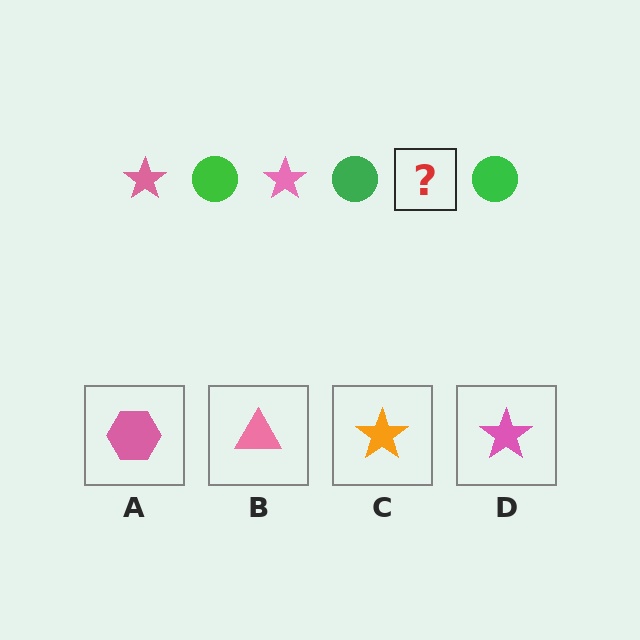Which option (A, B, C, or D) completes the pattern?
D.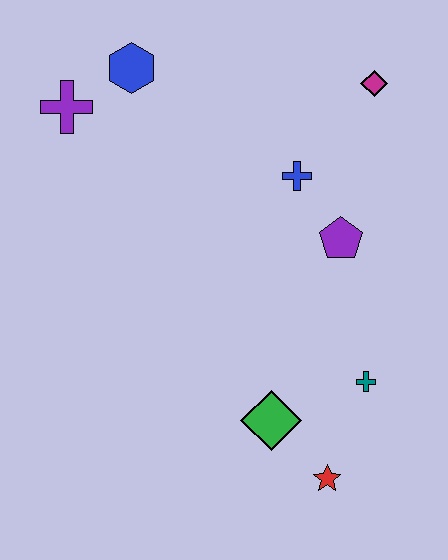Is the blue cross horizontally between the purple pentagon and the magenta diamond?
No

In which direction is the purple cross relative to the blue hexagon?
The purple cross is to the left of the blue hexagon.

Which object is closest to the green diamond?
The red star is closest to the green diamond.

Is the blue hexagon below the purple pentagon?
No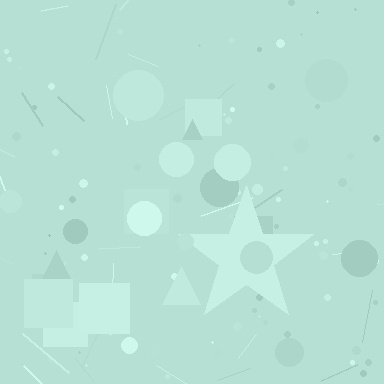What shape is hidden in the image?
A star is hidden in the image.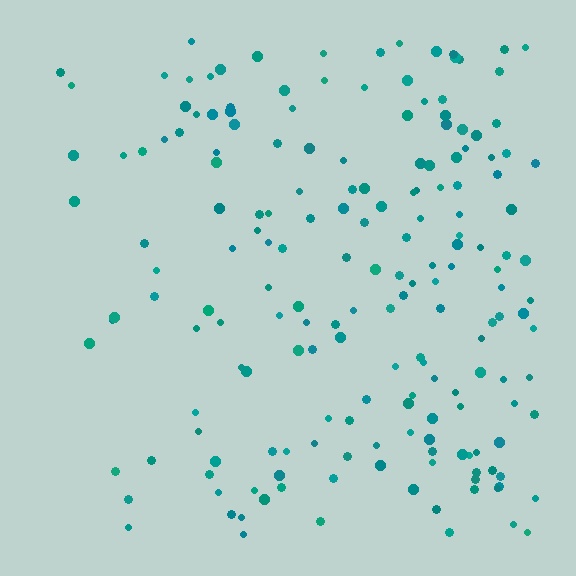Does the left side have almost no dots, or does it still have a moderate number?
Still a moderate number, just noticeably fewer than the right.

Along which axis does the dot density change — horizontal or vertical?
Horizontal.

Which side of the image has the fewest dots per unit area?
The left.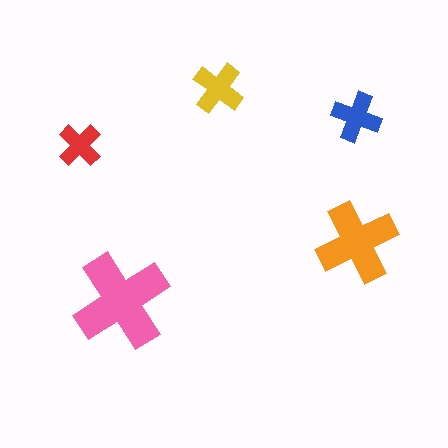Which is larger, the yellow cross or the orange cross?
The orange one.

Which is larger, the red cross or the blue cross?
The blue one.